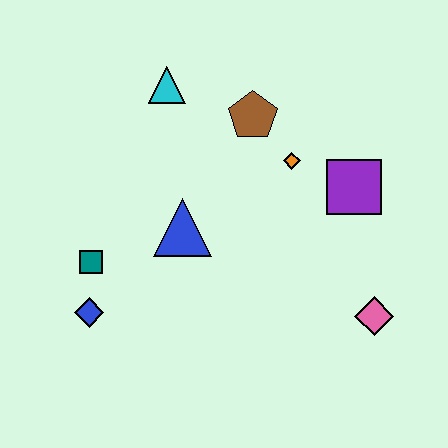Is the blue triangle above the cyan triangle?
No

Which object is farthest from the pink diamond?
The cyan triangle is farthest from the pink diamond.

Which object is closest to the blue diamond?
The teal square is closest to the blue diamond.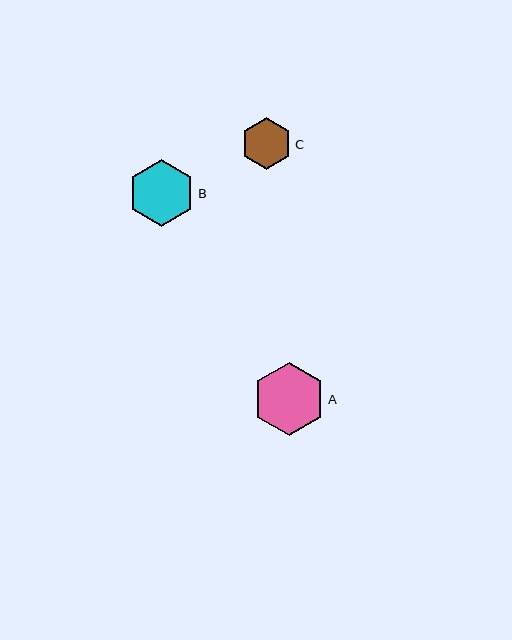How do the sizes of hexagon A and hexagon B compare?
Hexagon A and hexagon B are approximately the same size.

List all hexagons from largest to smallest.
From largest to smallest: A, B, C.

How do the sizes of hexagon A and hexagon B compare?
Hexagon A and hexagon B are approximately the same size.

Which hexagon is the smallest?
Hexagon C is the smallest with a size of approximately 51 pixels.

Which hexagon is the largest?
Hexagon A is the largest with a size of approximately 72 pixels.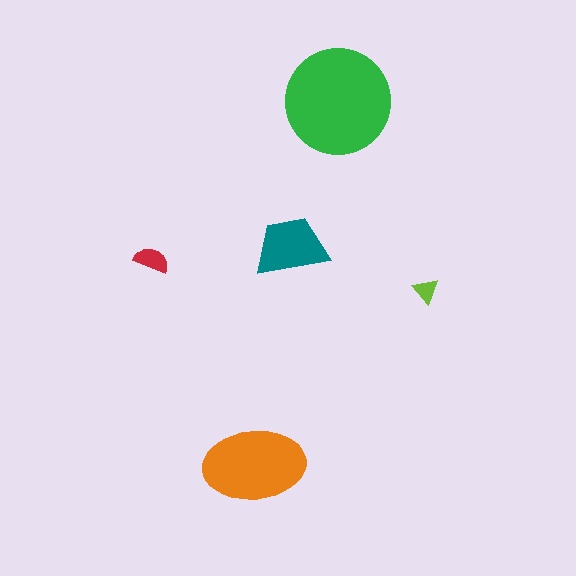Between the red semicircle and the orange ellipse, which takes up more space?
The orange ellipse.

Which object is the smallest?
The lime triangle.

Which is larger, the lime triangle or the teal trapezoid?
The teal trapezoid.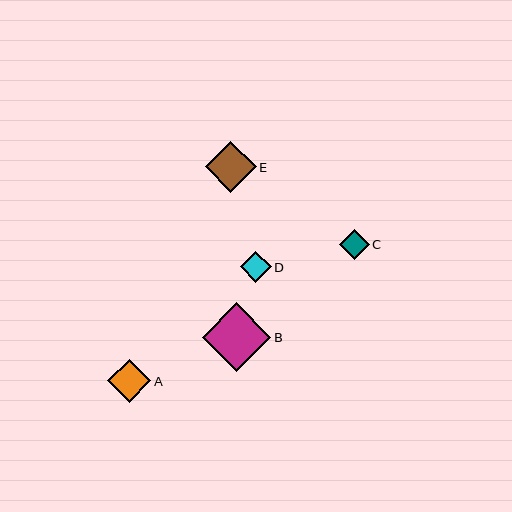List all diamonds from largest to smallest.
From largest to smallest: B, E, A, D, C.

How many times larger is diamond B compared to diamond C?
Diamond B is approximately 2.3 times the size of diamond C.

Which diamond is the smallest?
Diamond C is the smallest with a size of approximately 30 pixels.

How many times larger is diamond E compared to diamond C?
Diamond E is approximately 1.7 times the size of diamond C.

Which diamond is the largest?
Diamond B is the largest with a size of approximately 68 pixels.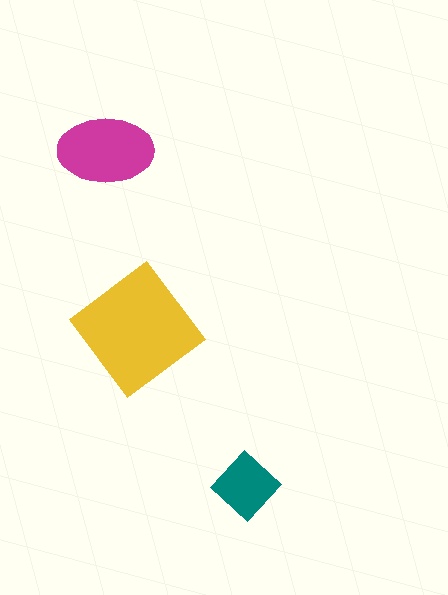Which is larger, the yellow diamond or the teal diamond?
The yellow diamond.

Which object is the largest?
The yellow diamond.